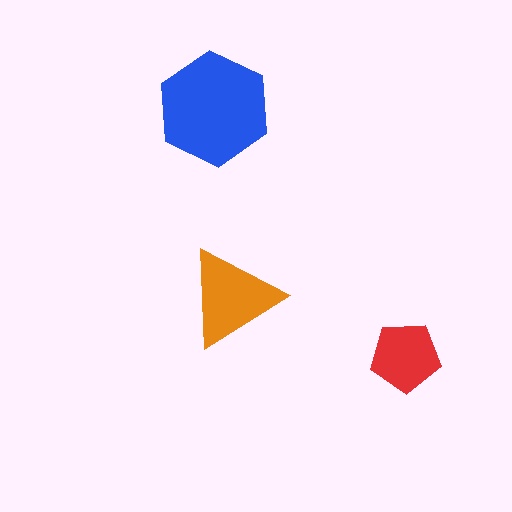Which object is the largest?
The blue hexagon.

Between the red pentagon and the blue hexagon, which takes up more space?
The blue hexagon.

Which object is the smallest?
The red pentagon.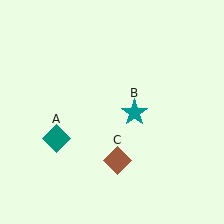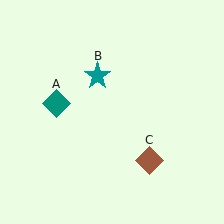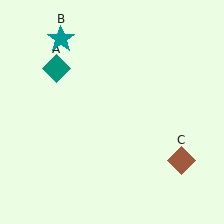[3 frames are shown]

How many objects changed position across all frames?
3 objects changed position: teal diamond (object A), teal star (object B), brown diamond (object C).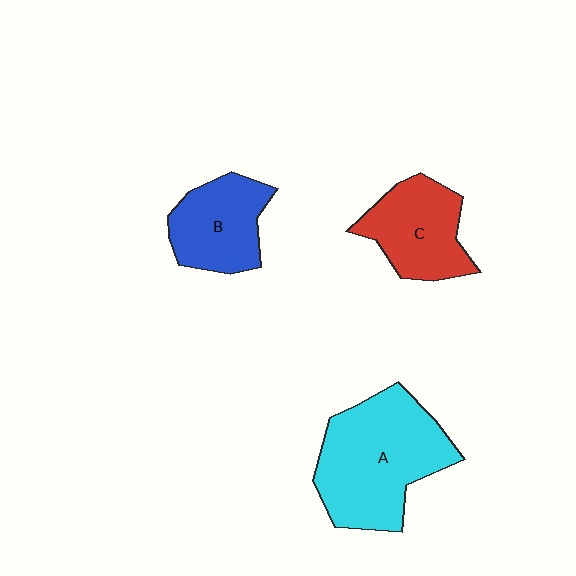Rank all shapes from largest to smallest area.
From largest to smallest: A (cyan), C (red), B (blue).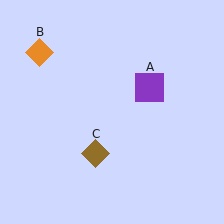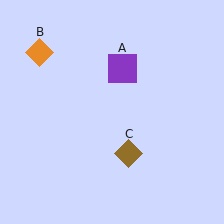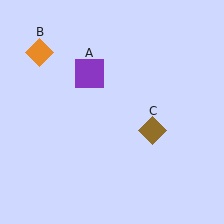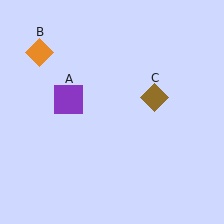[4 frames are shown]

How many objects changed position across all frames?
2 objects changed position: purple square (object A), brown diamond (object C).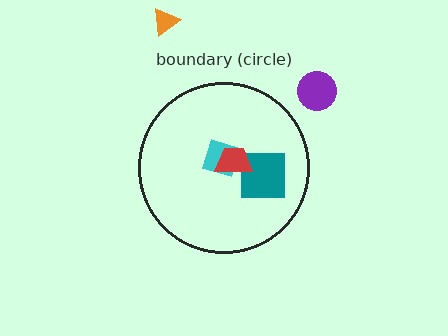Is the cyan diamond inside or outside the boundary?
Inside.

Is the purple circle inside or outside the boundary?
Outside.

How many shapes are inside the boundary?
3 inside, 2 outside.